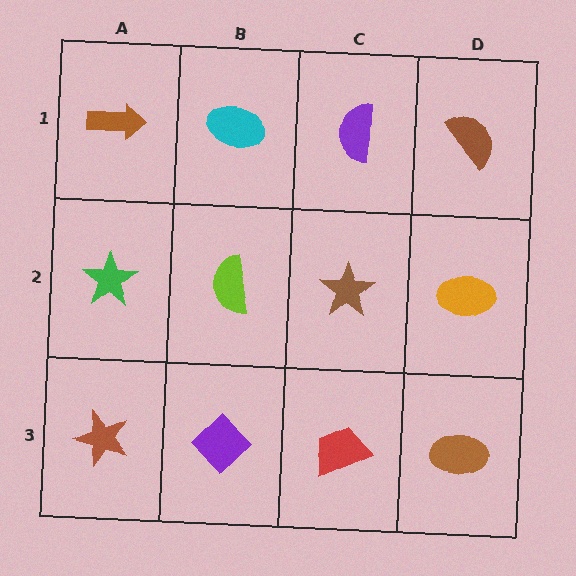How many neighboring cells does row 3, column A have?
2.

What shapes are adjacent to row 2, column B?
A cyan ellipse (row 1, column B), a purple diamond (row 3, column B), a green star (row 2, column A), a brown star (row 2, column C).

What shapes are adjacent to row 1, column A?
A green star (row 2, column A), a cyan ellipse (row 1, column B).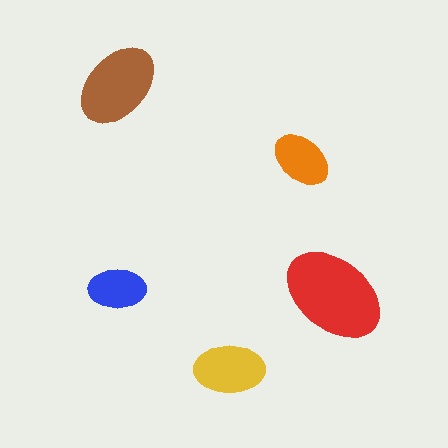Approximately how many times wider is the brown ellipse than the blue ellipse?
About 1.5 times wider.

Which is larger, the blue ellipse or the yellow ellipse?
The yellow one.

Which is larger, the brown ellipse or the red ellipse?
The red one.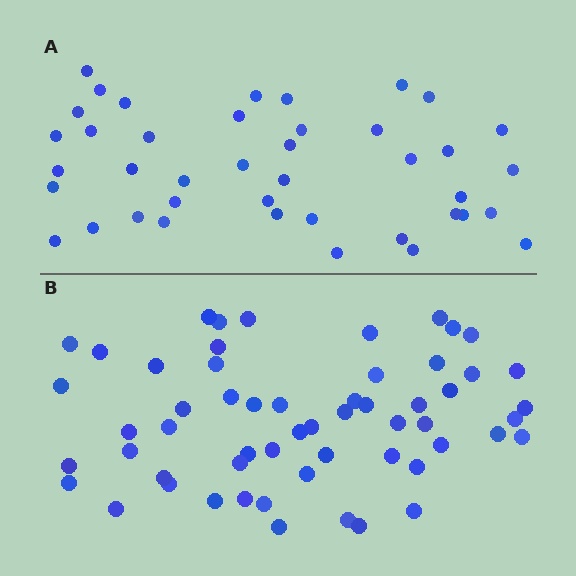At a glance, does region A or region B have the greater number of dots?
Region B (the bottom region) has more dots.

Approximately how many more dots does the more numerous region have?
Region B has approximately 15 more dots than region A.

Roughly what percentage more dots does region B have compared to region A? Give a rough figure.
About 40% more.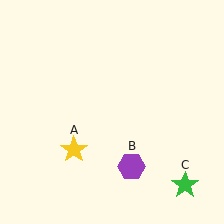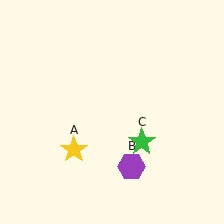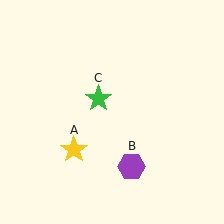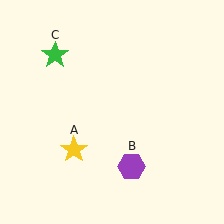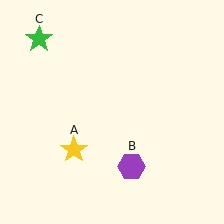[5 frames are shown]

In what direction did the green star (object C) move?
The green star (object C) moved up and to the left.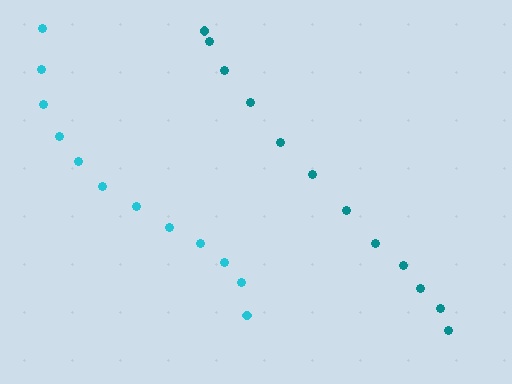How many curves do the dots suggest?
There are 2 distinct paths.